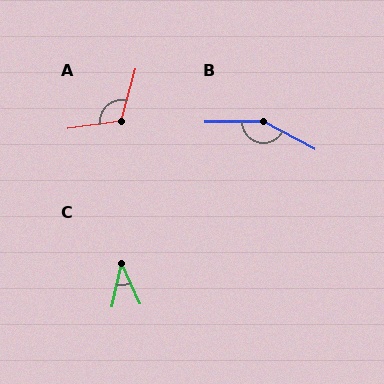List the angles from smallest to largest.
C (36°), A (114°), B (151°).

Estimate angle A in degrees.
Approximately 114 degrees.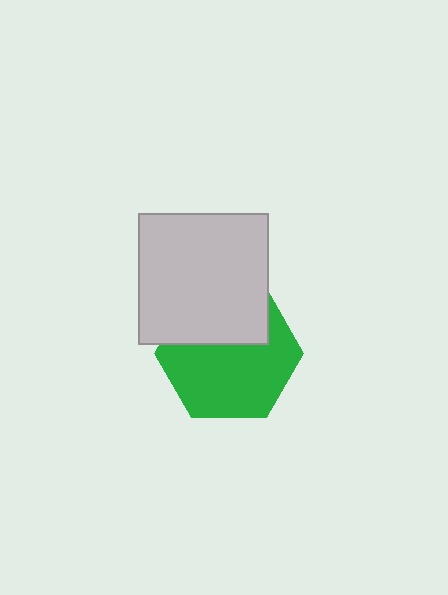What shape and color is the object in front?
The object in front is a light gray square.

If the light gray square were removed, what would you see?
You would see the complete green hexagon.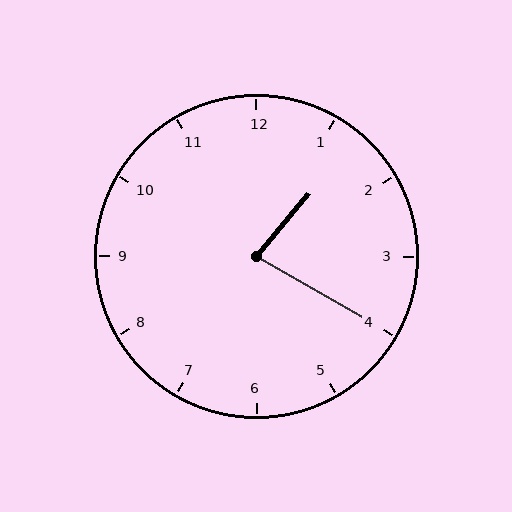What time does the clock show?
1:20.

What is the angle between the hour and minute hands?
Approximately 80 degrees.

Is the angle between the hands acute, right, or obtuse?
It is acute.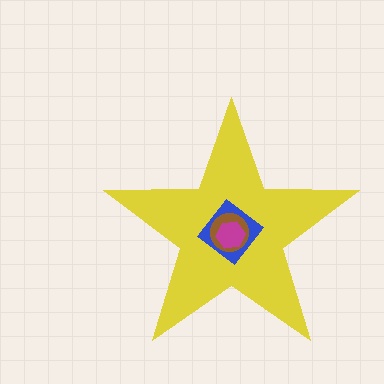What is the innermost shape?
The magenta hexagon.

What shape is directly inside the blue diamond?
The brown circle.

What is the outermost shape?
The yellow star.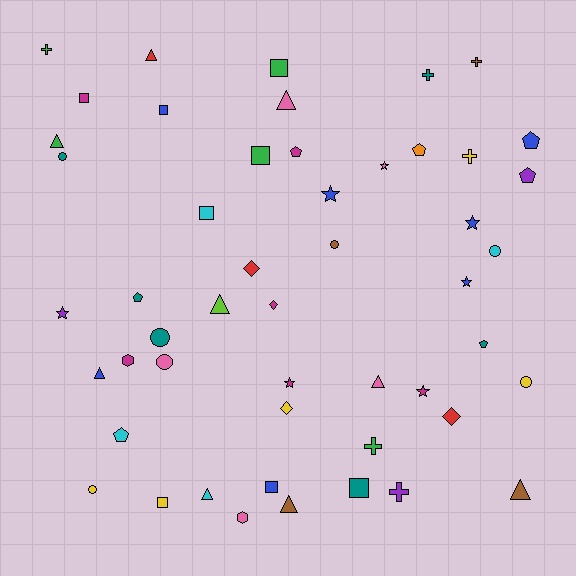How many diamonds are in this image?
There are 4 diamonds.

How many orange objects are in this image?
There is 1 orange object.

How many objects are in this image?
There are 50 objects.